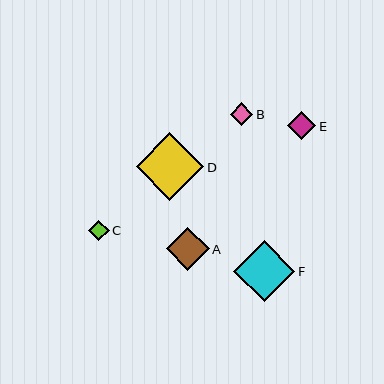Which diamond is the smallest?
Diamond C is the smallest with a size of approximately 21 pixels.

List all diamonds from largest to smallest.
From largest to smallest: D, F, A, E, B, C.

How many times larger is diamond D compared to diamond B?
Diamond D is approximately 3.0 times the size of diamond B.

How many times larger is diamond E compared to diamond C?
Diamond E is approximately 1.4 times the size of diamond C.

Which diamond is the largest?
Diamond D is the largest with a size of approximately 67 pixels.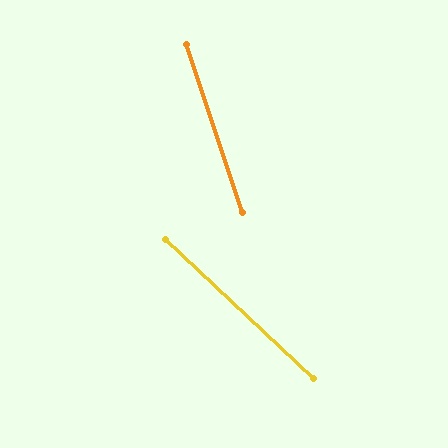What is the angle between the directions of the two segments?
Approximately 28 degrees.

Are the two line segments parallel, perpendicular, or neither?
Neither parallel nor perpendicular — they differ by about 28°.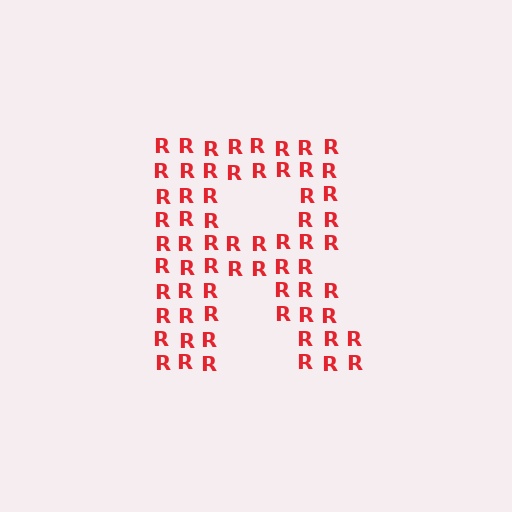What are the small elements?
The small elements are letter R's.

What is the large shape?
The large shape is the letter R.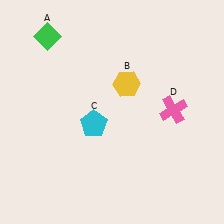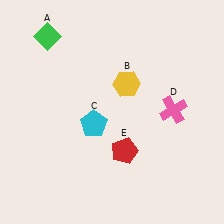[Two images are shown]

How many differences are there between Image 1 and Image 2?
There is 1 difference between the two images.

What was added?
A red pentagon (E) was added in Image 2.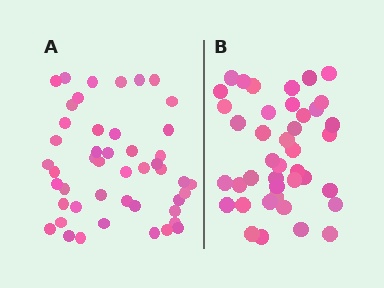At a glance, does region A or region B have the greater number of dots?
Region A (the left region) has more dots.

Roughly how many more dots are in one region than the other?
Region A has about 6 more dots than region B.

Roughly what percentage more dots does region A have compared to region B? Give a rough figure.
About 15% more.